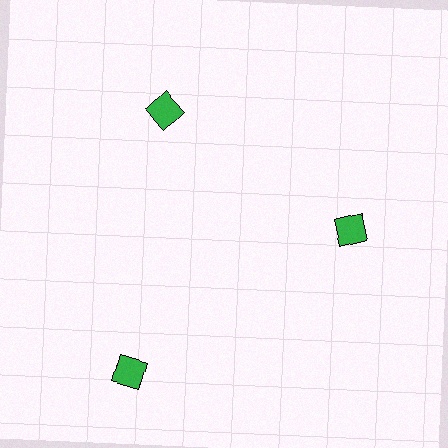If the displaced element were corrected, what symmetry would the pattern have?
It would have 3-fold rotational symmetry — the pattern would map onto itself every 120 degrees.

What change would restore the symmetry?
The symmetry would be restored by moving it inward, back onto the ring so that all 3 diamonds sit at equal angles and equal distance from the center.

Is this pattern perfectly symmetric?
No. The 3 green diamonds are arranged in a ring, but one element near the 7 o'clock position is pushed outward from the center, breaking the 3-fold rotational symmetry.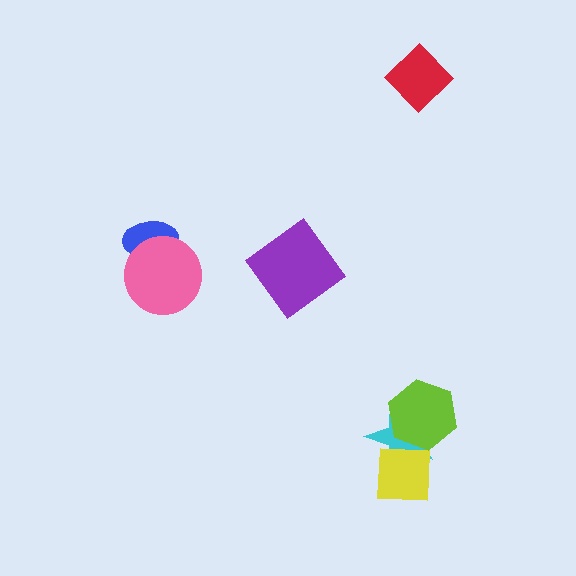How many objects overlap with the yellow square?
2 objects overlap with the yellow square.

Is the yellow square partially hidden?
Yes, it is partially covered by another shape.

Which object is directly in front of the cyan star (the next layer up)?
The yellow square is directly in front of the cyan star.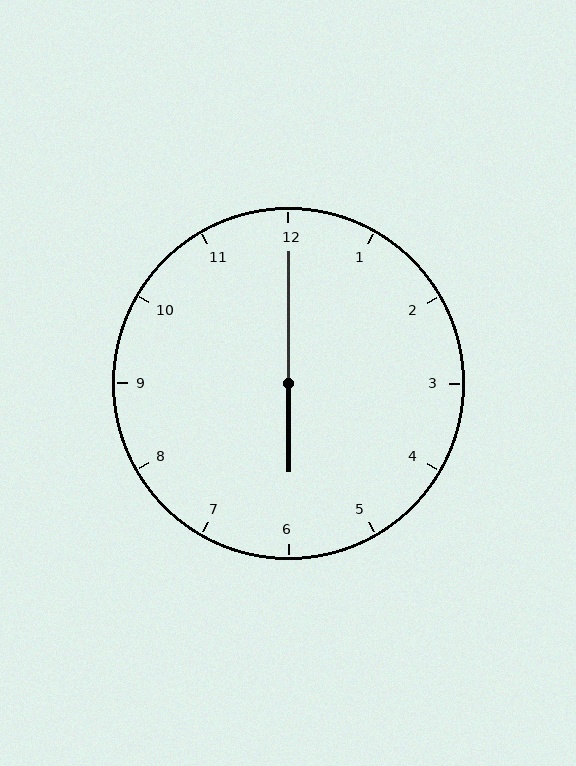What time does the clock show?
6:00.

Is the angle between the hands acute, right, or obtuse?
It is obtuse.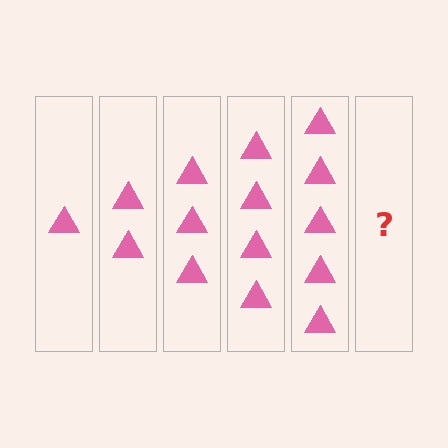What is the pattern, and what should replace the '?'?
The pattern is that each step adds one more triangle. The '?' should be 6 triangles.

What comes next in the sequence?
The next element should be 6 triangles.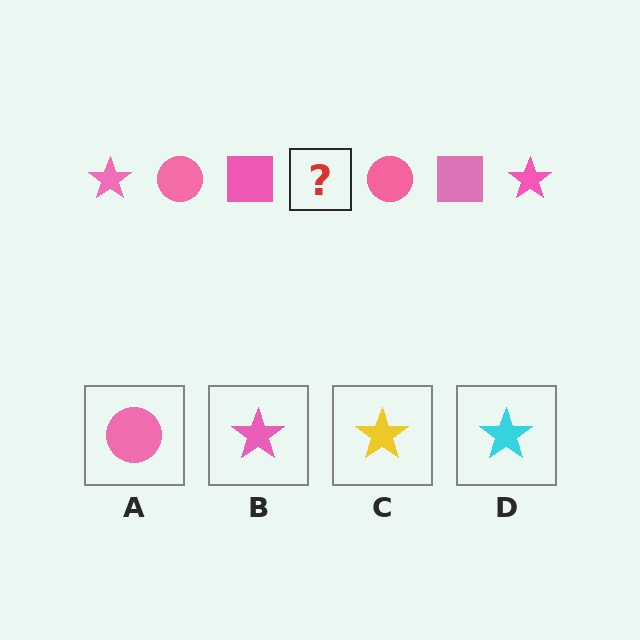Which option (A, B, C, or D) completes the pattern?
B.